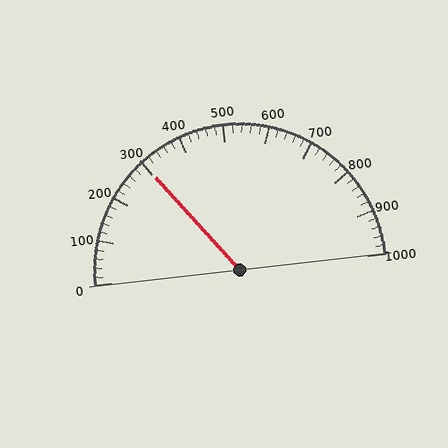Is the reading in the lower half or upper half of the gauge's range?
The reading is in the lower half of the range (0 to 1000).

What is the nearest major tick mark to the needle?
The nearest major tick mark is 300.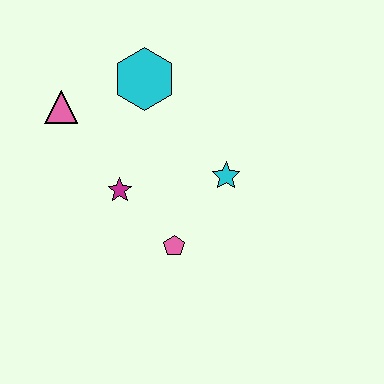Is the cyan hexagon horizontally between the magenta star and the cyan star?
Yes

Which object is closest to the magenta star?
The pink pentagon is closest to the magenta star.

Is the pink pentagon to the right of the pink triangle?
Yes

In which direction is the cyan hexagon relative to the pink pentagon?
The cyan hexagon is above the pink pentagon.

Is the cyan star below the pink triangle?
Yes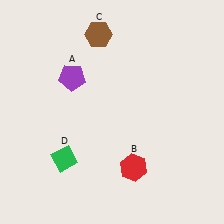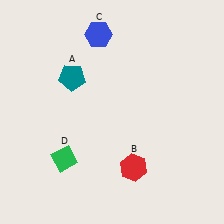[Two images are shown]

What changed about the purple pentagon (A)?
In Image 1, A is purple. In Image 2, it changed to teal.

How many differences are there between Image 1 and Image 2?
There are 2 differences between the two images.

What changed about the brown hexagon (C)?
In Image 1, C is brown. In Image 2, it changed to blue.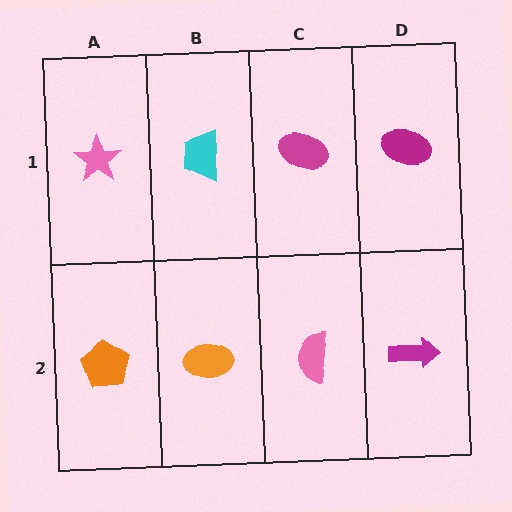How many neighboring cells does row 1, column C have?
3.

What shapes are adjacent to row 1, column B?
An orange ellipse (row 2, column B), a pink star (row 1, column A), a magenta ellipse (row 1, column C).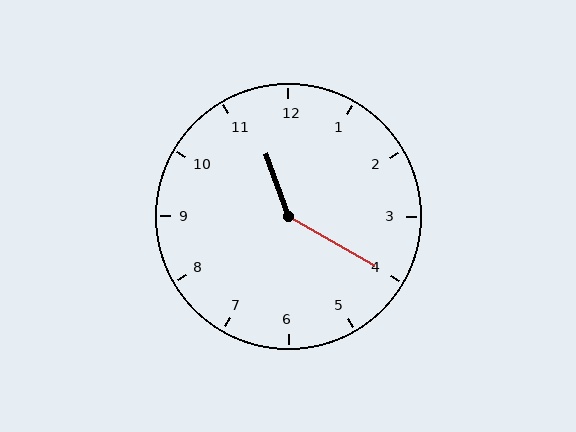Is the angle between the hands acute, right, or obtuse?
It is obtuse.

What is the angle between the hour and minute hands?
Approximately 140 degrees.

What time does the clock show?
11:20.